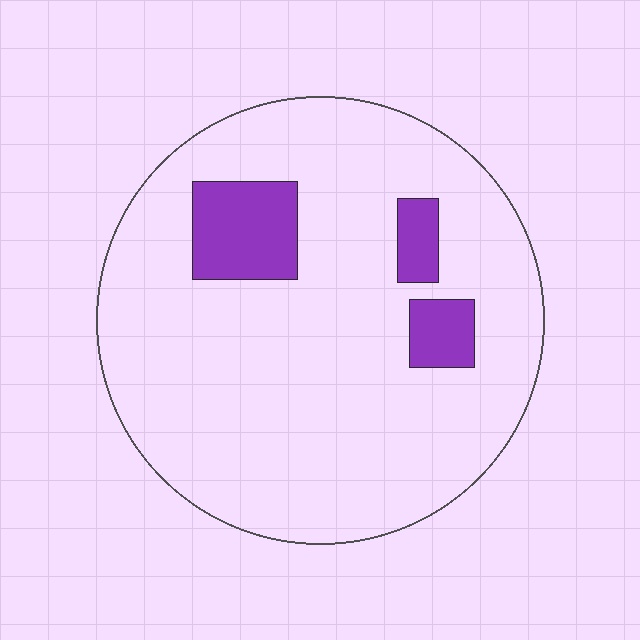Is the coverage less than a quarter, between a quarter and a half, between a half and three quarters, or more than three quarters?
Less than a quarter.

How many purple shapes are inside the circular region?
3.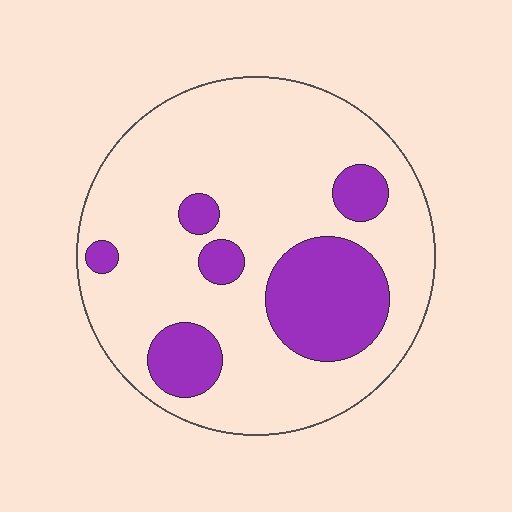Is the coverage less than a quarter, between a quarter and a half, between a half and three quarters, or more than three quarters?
Less than a quarter.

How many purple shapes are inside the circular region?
6.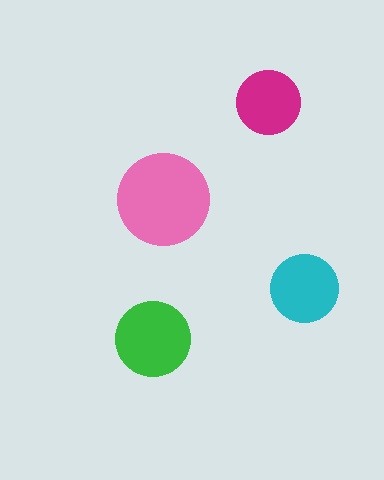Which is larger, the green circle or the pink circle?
The pink one.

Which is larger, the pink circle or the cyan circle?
The pink one.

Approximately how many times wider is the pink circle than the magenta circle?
About 1.5 times wider.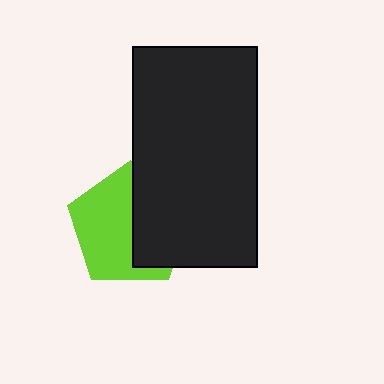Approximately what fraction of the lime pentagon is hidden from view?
Roughly 44% of the lime pentagon is hidden behind the black rectangle.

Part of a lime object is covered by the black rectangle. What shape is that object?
It is a pentagon.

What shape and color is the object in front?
The object in front is a black rectangle.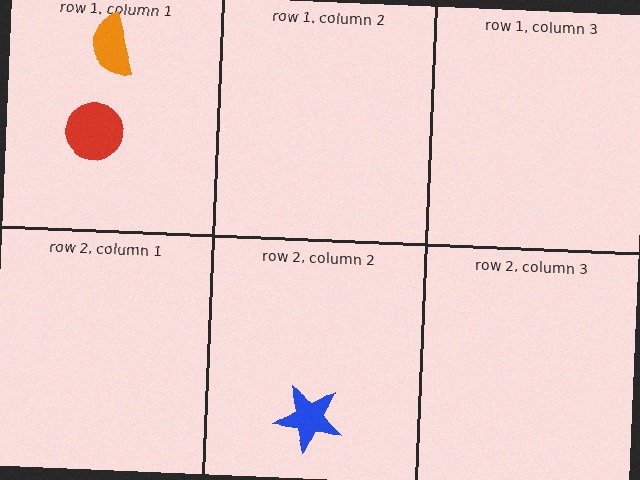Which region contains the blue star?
The row 2, column 2 region.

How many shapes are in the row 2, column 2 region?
1.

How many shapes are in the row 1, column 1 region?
2.